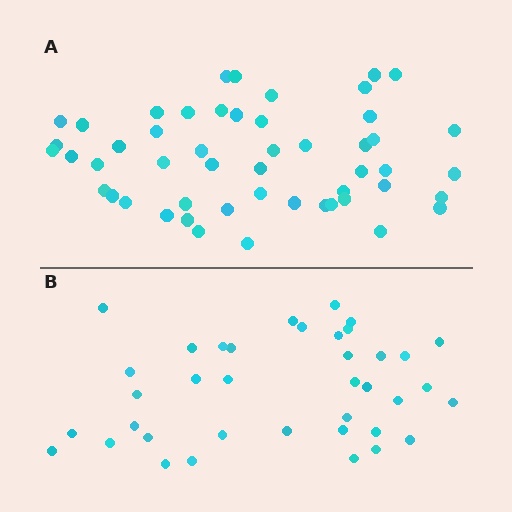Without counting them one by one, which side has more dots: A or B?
Region A (the top region) has more dots.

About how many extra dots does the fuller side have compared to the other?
Region A has approximately 15 more dots than region B.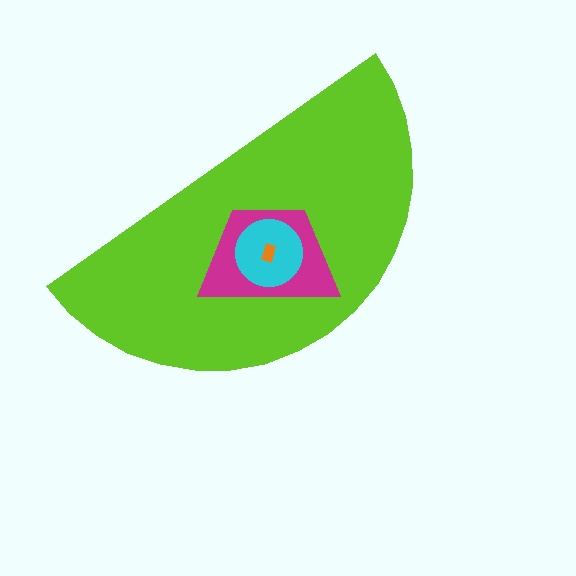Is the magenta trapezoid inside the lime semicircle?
Yes.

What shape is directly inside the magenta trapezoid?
The cyan circle.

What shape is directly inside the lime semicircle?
The magenta trapezoid.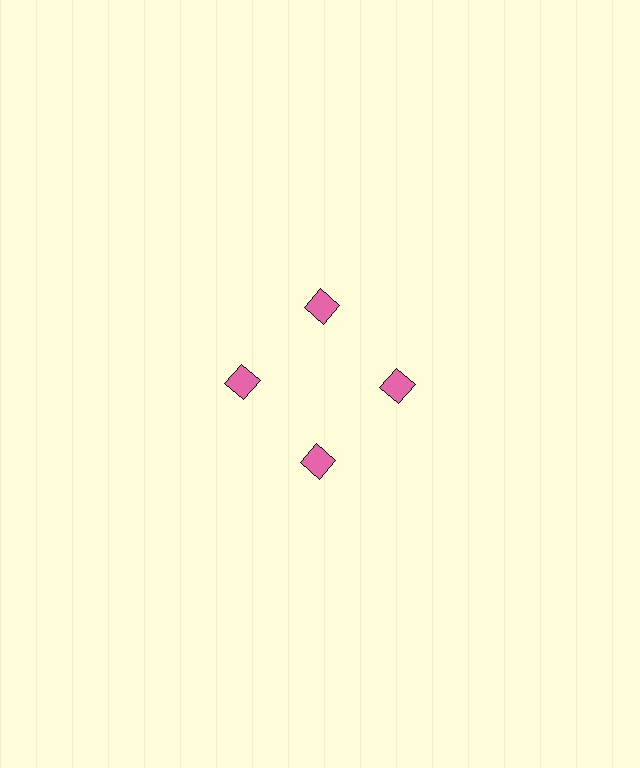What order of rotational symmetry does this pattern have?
This pattern has 4-fold rotational symmetry.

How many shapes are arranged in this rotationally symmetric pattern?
There are 4 shapes, arranged in 4 groups of 1.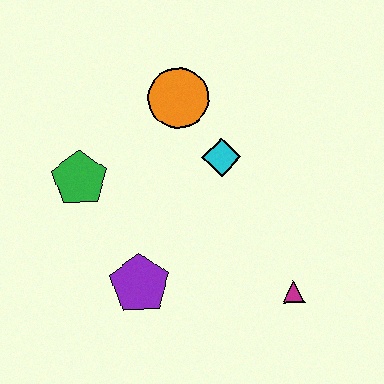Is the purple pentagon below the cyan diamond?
Yes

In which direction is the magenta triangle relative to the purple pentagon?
The magenta triangle is to the right of the purple pentagon.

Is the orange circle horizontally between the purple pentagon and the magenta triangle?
Yes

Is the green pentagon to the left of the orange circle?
Yes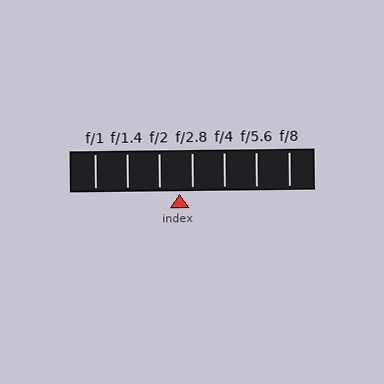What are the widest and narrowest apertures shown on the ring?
The widest aperture shown is f/1 and the narrowest is f/8.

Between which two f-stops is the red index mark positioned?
The index mark is between f/2 and f/2.8.